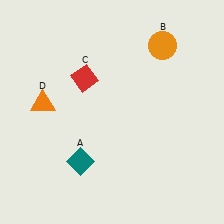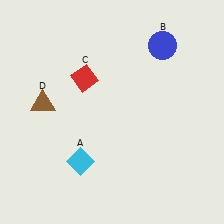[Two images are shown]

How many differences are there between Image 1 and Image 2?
There are 3 differences between the two images.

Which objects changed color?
A changed from teal to cyan. B changed from orange to blue. D changed from orange to brown.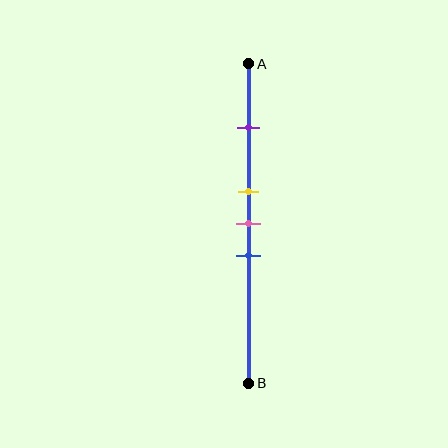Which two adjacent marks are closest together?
The yellow and pink marks are the closest adjacent pair.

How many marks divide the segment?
There are 4 marks dividing the segment.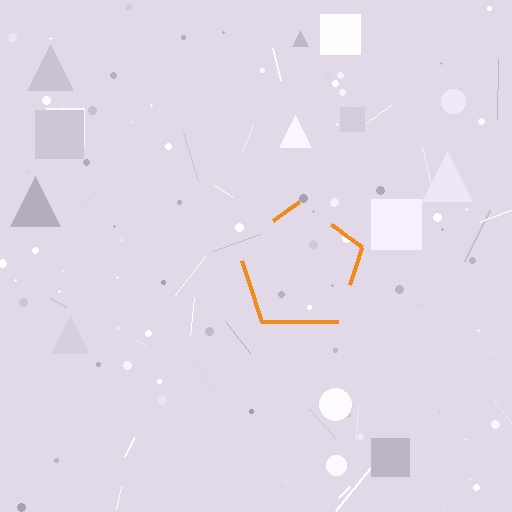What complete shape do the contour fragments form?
The contour fragments form a pentagon.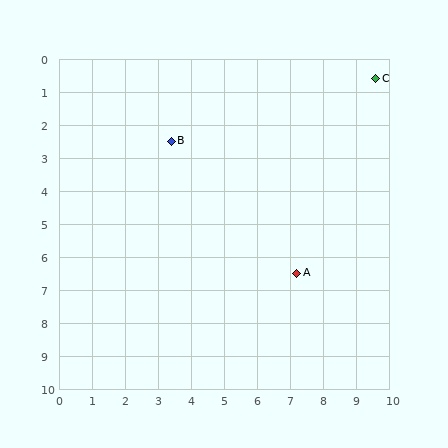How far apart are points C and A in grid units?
Points C and A are about 6.4 grid units apart.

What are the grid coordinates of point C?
Point C is at approximately (9.6, 0.6).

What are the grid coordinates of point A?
Point A is at approximately (7.2, 6.5).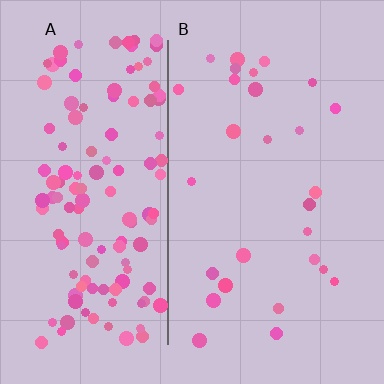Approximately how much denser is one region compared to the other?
Approximately 4.9× — region A over region B.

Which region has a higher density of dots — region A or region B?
A (the left).